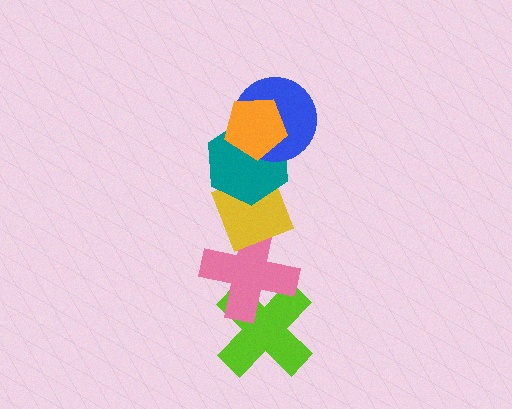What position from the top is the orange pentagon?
The orange pentagon is 1st from the top.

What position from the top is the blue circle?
The blue circle is 2nd from the top.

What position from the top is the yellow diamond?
The yellow diamond is 4th from the top.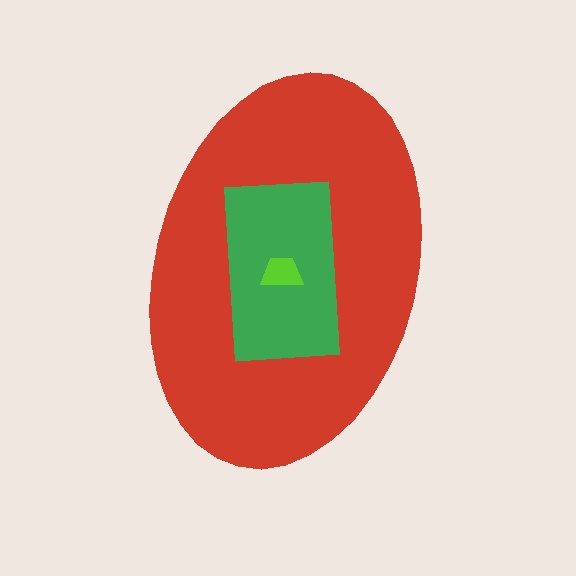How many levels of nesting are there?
3.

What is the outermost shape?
The red ellipse.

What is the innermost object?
The lime trapezoid.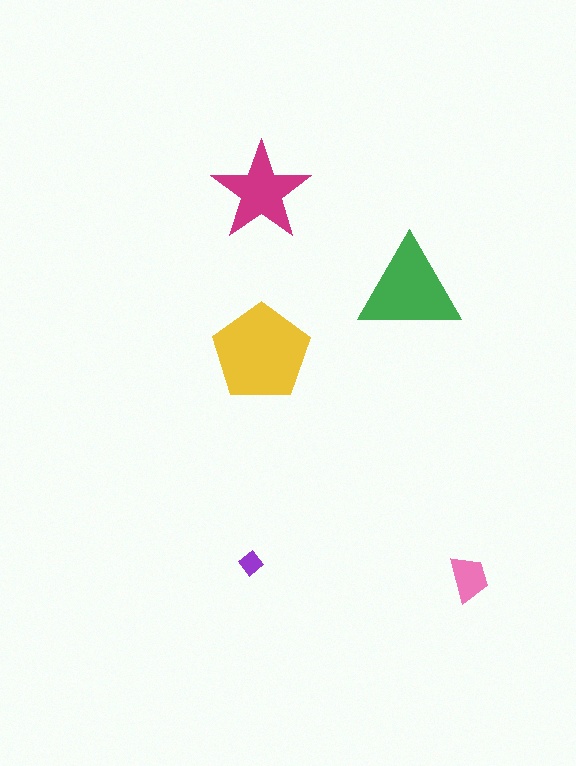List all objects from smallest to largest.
The purple diamond, the pink trapezoid, the magenta star, the green triangle, the yellow pentagon.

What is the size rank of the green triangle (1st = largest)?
2nd.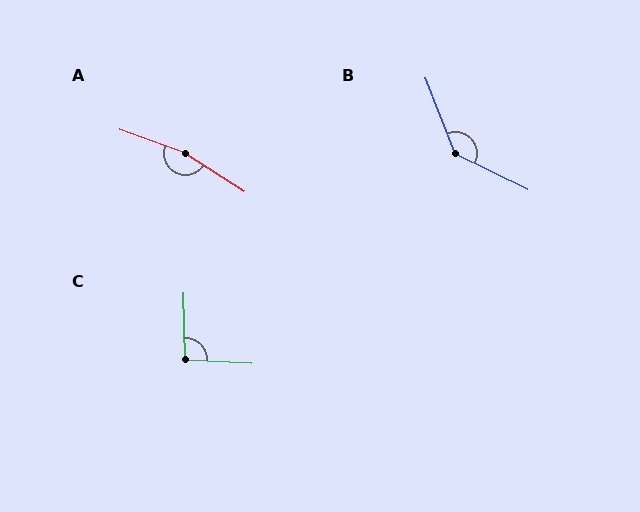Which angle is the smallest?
C, at approximately 94 degrees.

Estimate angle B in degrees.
Approximately 137 degrees.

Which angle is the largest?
A, at approximately 168 degrees.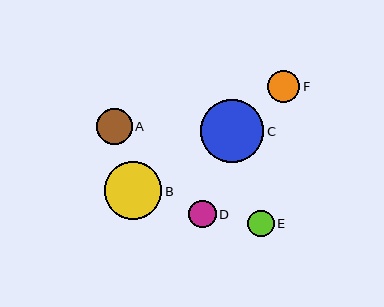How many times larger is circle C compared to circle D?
Circle C is approximately 2.3 times the size of circle D.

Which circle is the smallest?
Circle E is the smallest with a size of approximately 26 pixels.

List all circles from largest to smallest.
From largest to smallest: C, B, A, F, D, E.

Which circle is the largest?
Circle C is the largest with a size of approximately 63 pixels.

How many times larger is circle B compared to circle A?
Circle B is approximately 1.6 times the size of circle A.